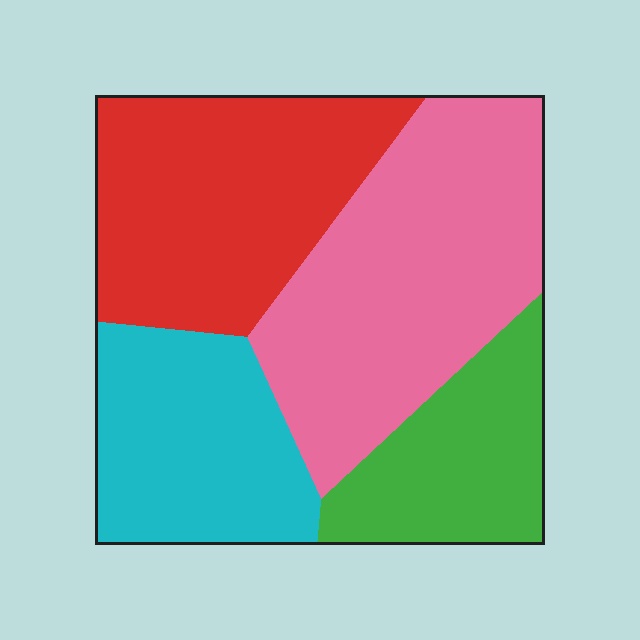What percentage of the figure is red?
Red covers 28% of the figure.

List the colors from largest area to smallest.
From largest to smallest: pink, red, cyan, green.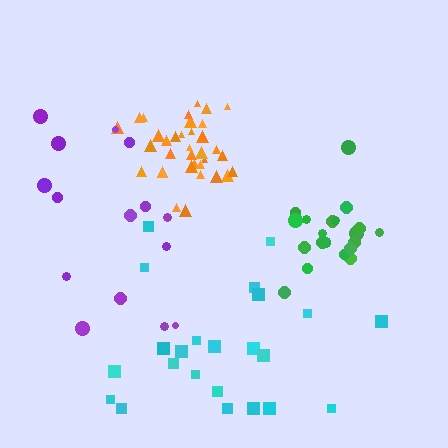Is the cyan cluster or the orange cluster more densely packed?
Orange.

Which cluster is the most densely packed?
Orange.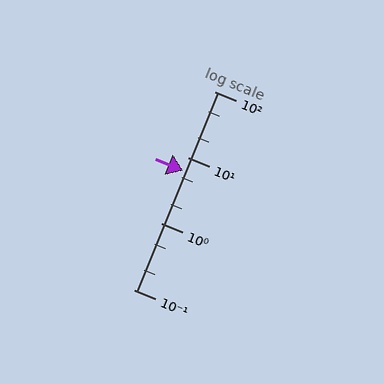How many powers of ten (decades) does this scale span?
The scale spans 3 decades, from 0.1 to 100.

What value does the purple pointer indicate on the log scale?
The pointer indicates approximately 6.3.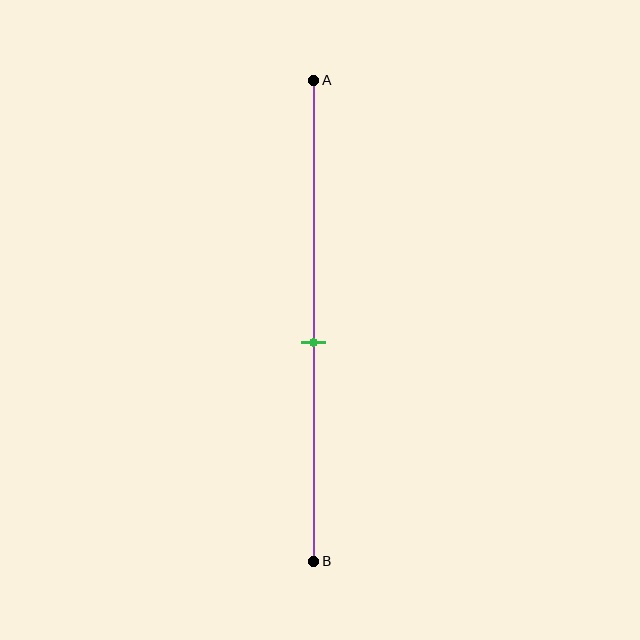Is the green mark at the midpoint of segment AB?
No, the mark is at about 55% from A, not at the 50% midpoint.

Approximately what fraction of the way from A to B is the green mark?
The green mark is approximately 55% of the way from A to B.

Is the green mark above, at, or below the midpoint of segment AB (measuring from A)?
The green mark is below the midpoint of segment AB.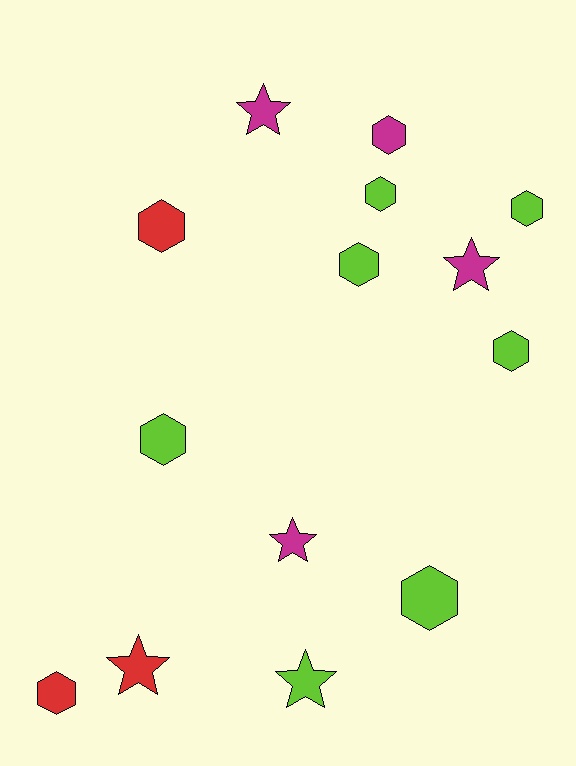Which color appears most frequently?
Lime, with 7 objects.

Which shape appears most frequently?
Hexagon, with 9 objects.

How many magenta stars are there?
There are 3 magenta stars.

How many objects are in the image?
There are 14 objects.